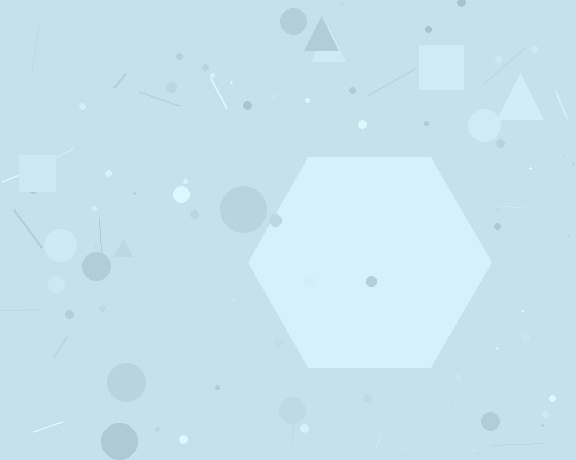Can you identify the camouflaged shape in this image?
The camouflaged shape is a hexagon.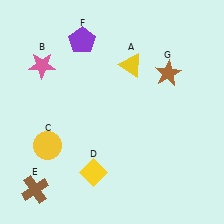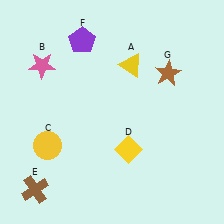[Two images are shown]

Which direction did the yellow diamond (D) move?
The yellow diamond (D) moved right.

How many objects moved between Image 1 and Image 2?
1 object moved between the two images.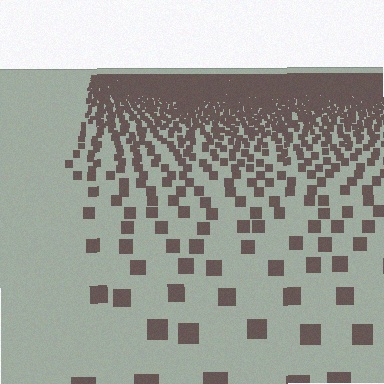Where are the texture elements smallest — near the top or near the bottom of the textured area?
Near the top.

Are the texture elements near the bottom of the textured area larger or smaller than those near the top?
Larger. Near the bottom, elements are closer to the viewer and appear at a bigger on-screen size.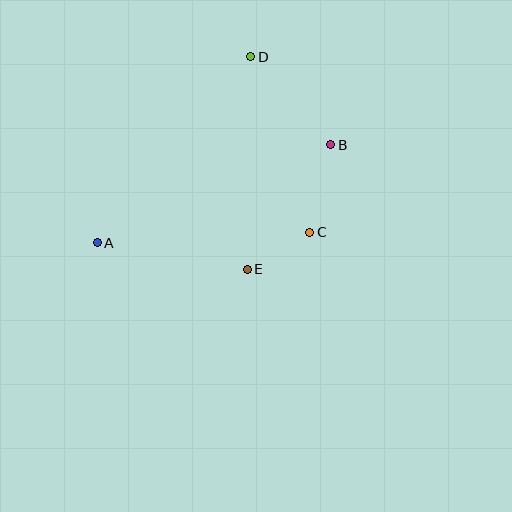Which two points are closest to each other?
Points C and E are closest to each other.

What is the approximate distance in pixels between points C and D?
The distance between C and D is approximately 185 pixels.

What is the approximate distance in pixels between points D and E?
The distance between D and E is approximately 213 pixels.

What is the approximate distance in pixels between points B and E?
The distance between B and E is approximately 150 pixels.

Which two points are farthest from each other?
Points A and B are farthest from each other.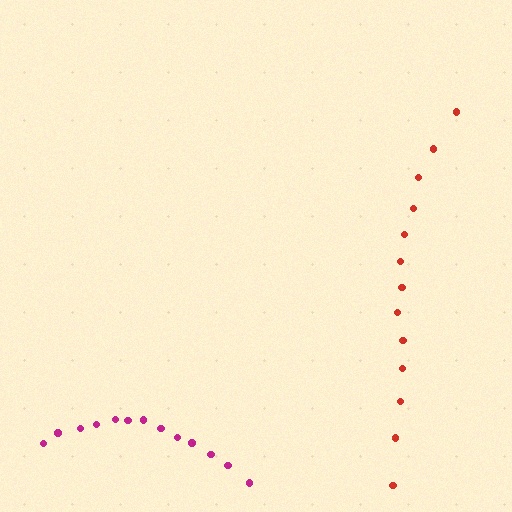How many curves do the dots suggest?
There are 2 distinct paths.